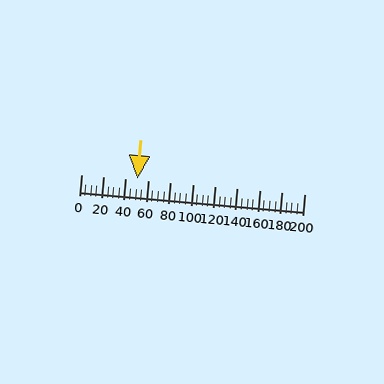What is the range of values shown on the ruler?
The ruler shows values from 0 to 200.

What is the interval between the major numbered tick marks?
The major tick marks are spaced 20 units apart.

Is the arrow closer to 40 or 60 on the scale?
The arrow is closer to 60.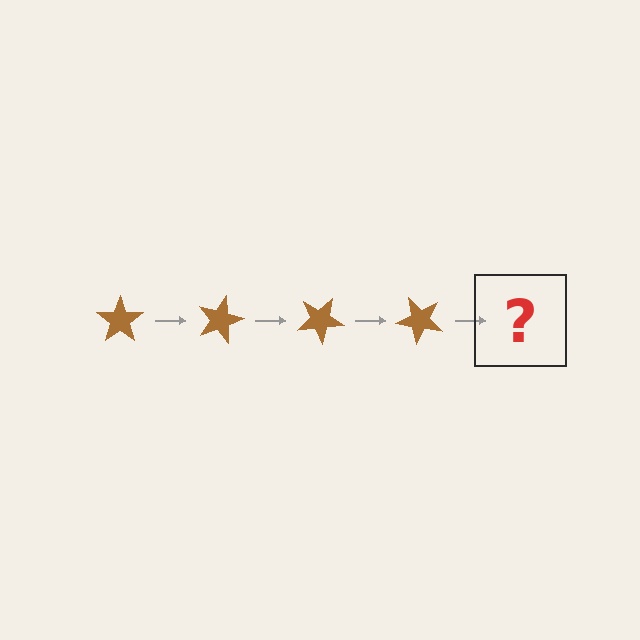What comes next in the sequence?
The next element should be a brown star rotated 60 degrees.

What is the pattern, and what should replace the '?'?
The pattern is that the star rotates 15 degrees each step. The '?' should be a brown star rotated 60 degrees.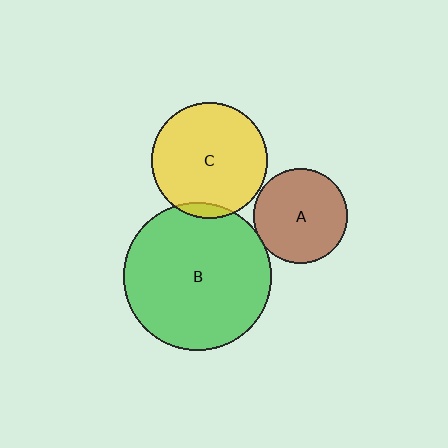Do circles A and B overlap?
Yes.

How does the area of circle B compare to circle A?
Approximately 2.5 times.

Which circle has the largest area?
Circle B (green).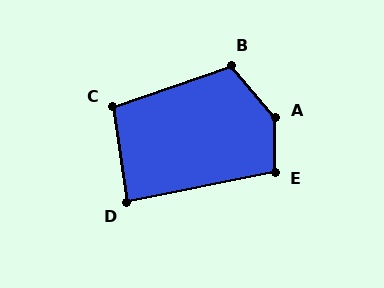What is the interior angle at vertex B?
Approximately 112 degrees (obtuse).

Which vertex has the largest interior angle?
A, at approximately 139 degrees.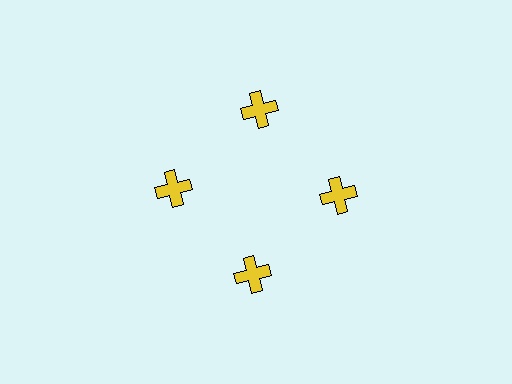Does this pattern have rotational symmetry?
Yes, this pattern has 4-fold rotational symmetry. It looks the same after rotating 90 degrees around the center.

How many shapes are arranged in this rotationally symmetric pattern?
There are 4 shapes, arranged in 4 groups of 1.